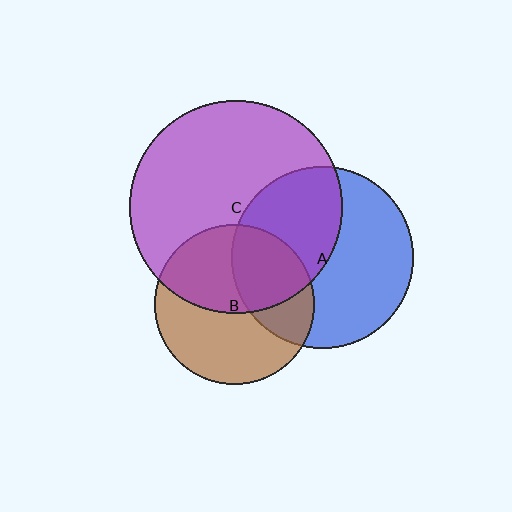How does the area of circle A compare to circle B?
Approximately 1.3 times.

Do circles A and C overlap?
Yes.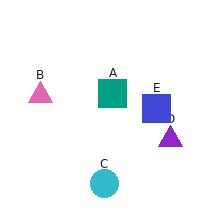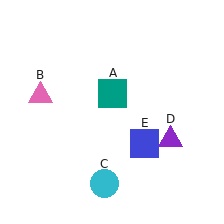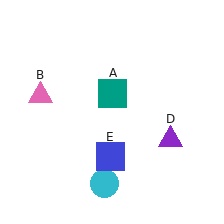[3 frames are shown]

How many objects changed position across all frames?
1 object changed position: blue square (object E).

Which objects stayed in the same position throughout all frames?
Teal square (object A) and pink triangle (object B) and cyan circle (object C) and purple triangle (object D) remained stationary.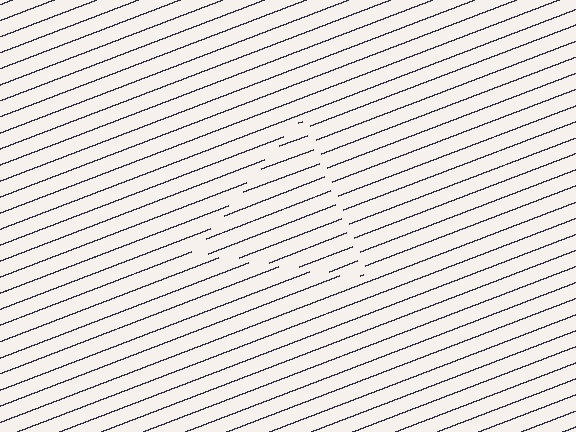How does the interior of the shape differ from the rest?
The interior of the shape contains the same grating, shifted by half a period — the contour is defined by the phase discontinuity where line-ends from the inner and outer gratings abut.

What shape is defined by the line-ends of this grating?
An illusory triangle. The interior of the shape contains the same grating, shifted by half a period — the contour is defined by the phase discontinuity where line-ends from the inner and outer gratings abut.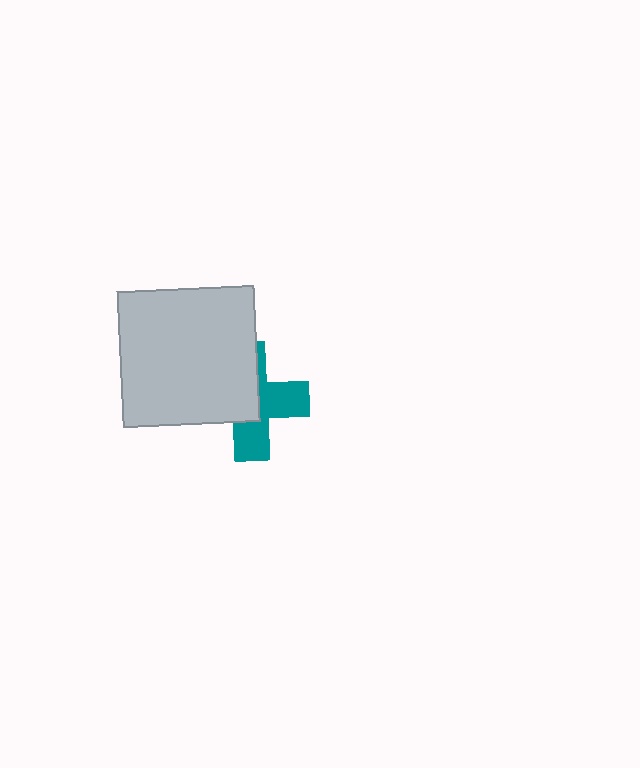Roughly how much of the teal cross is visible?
About half of it is visible (roughly 48%).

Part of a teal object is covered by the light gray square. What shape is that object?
It is a cross.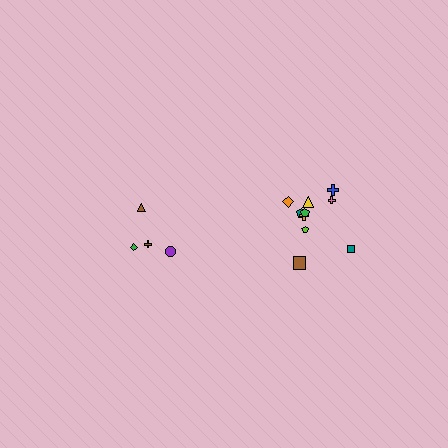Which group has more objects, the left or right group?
The right group.